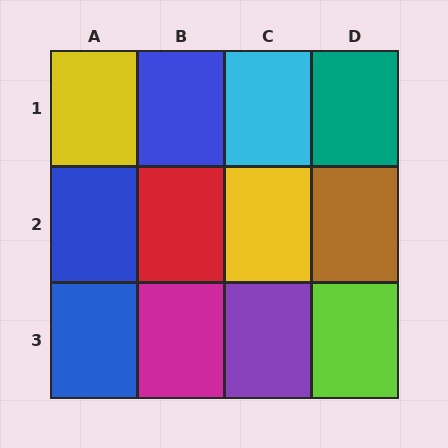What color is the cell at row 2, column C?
Yellow.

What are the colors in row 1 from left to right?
Yellow, blue, cyan, teal.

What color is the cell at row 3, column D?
Lime.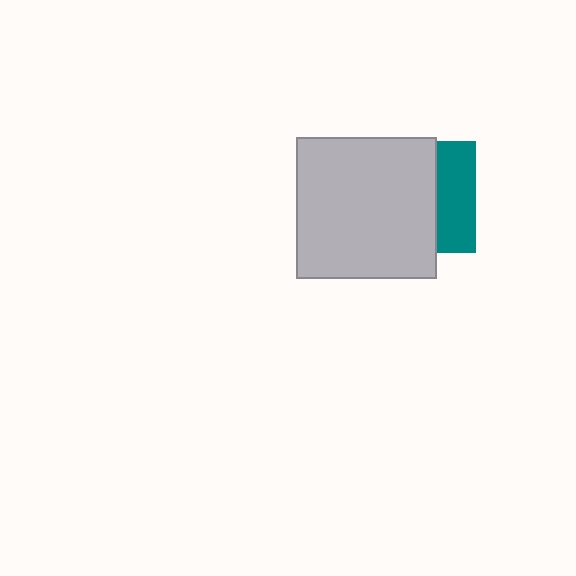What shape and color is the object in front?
The object in front is a light gray square.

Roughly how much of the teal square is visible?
A small part of it is visible (roughly 34%).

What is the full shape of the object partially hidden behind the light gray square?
The partially hidden object is a teal square.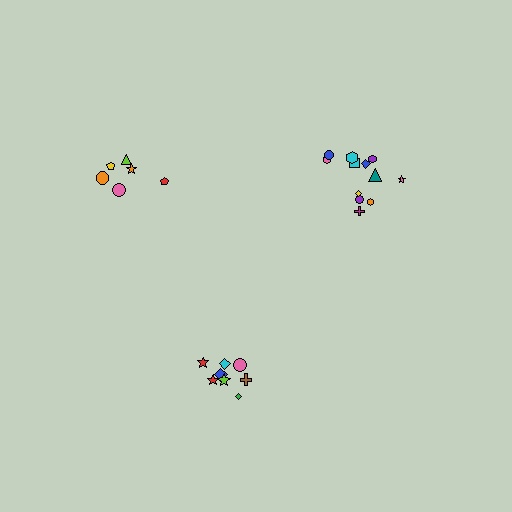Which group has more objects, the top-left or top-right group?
The top-right group.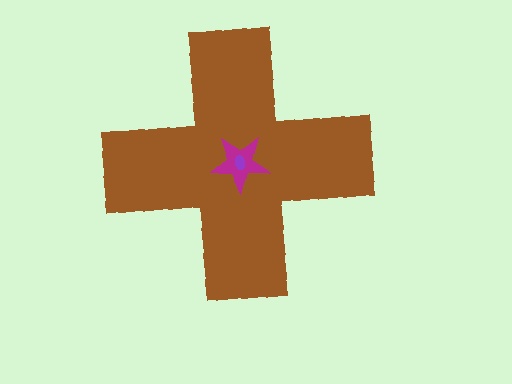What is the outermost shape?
The brown cross.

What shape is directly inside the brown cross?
The magenta star.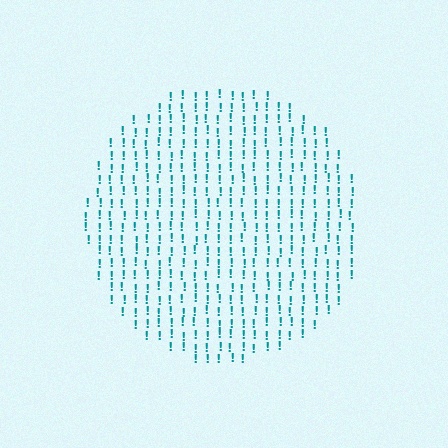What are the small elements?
The small elements are exclamation marks.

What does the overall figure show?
The overall figure shows a circle.